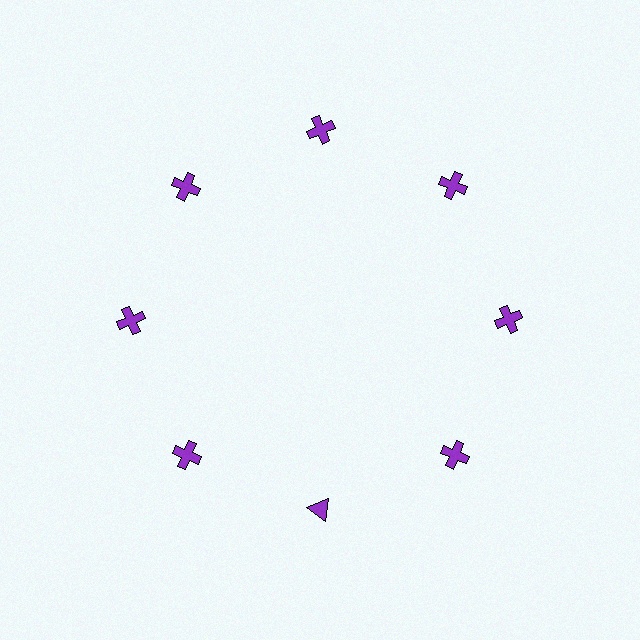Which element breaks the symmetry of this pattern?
The purple triangle at roughly the 6 o'clock position breaks the symmetry. All other shapes are purple crosses.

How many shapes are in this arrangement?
There are 8 shapes arranged in a ring pattern.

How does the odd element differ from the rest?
It has a different shape: triangle instead of cross.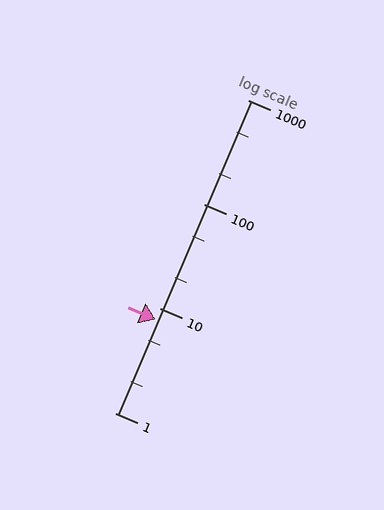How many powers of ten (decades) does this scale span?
The scale spans 3 decades, from 1 to 1000.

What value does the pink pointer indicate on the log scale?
The pointer indicates approximately 7.9.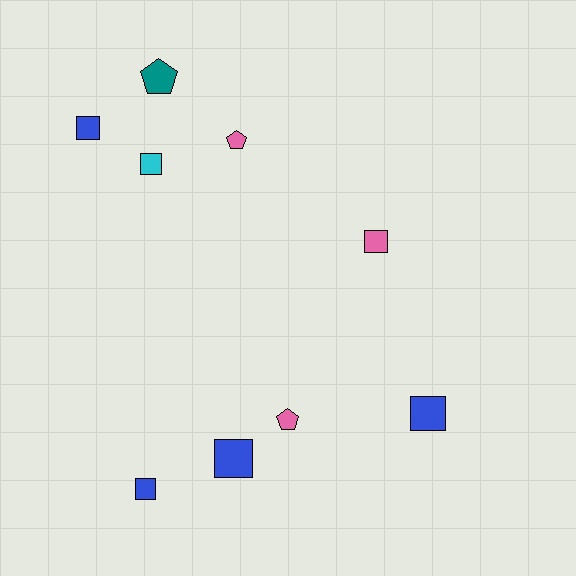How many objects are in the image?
There are 9 objects.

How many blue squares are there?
There are 4 blue squares.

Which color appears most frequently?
Blue, with 4 objects.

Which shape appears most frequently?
Square, with 6 objects.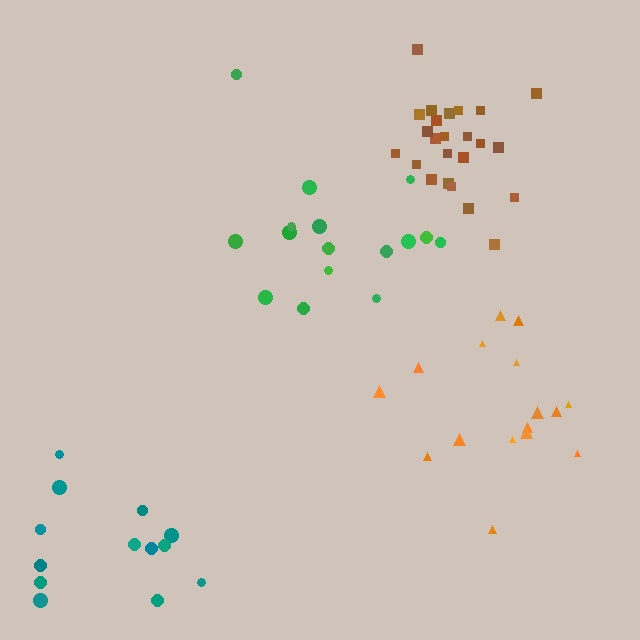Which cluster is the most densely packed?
Brown.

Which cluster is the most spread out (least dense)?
Teal.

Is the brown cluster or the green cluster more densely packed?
Brown.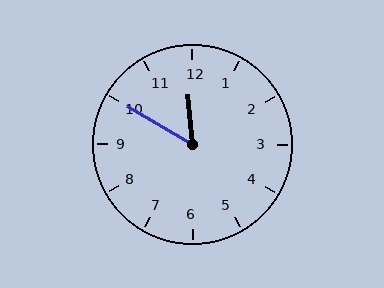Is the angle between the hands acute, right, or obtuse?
It is acute.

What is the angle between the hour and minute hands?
Approximately 55 degrees.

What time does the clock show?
11:50.